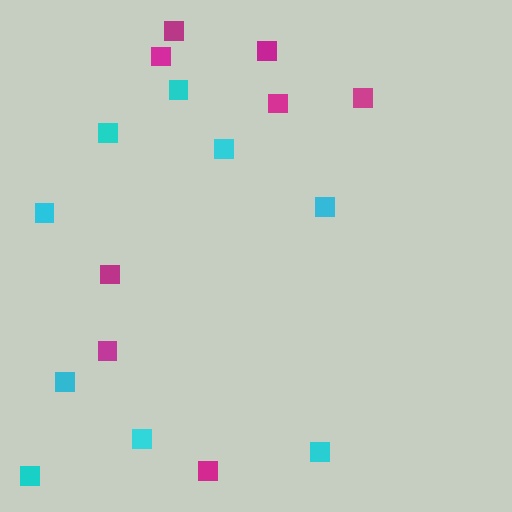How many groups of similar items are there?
There are 2 groups: one group of cyan squares (9) and one group of magenta squares (8).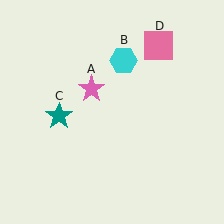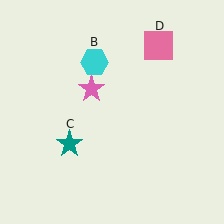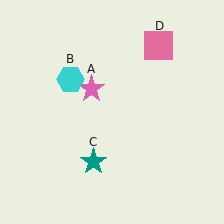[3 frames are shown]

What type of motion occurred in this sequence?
The cyan hexagon (object B), teal star (object C) rotated counterclockwise around the center of the scene.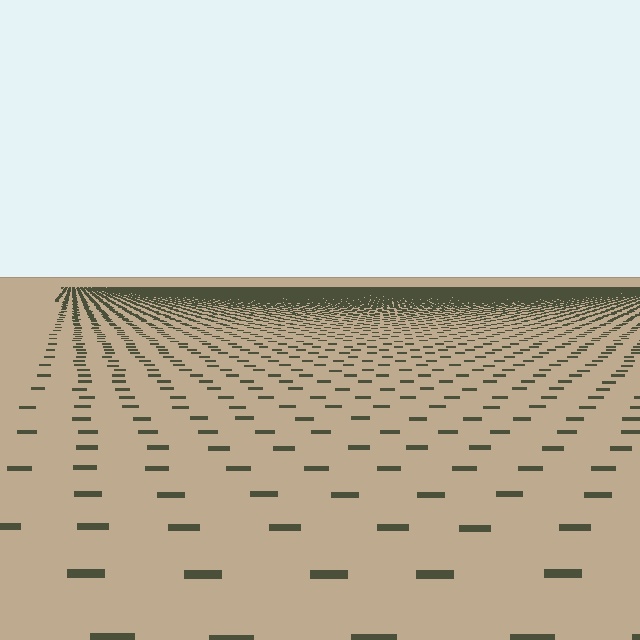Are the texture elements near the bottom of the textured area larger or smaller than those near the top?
Larger. Near the bottom, elements are closer to the viewer and appear at a bigger on-screen size.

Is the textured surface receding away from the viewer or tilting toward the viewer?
The surface is receding away from the viewer. Texture elements get smaller and denser toward the top.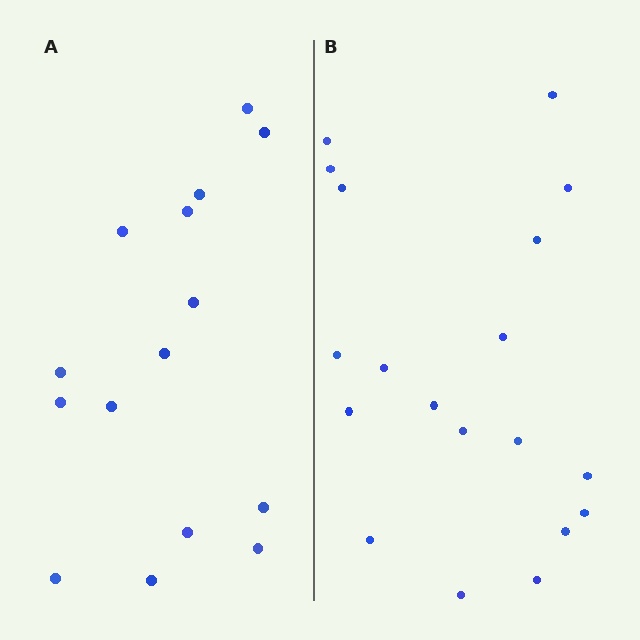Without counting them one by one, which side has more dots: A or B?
Region B (the right region) has more dots.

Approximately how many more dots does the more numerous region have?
Region B has about 4 more dots than region A.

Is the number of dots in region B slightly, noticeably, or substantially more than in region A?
Region B has noticeably more, but not dramatically so. The ratio is roughly 1.3 to 1.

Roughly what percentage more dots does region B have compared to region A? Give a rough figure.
About 25% more.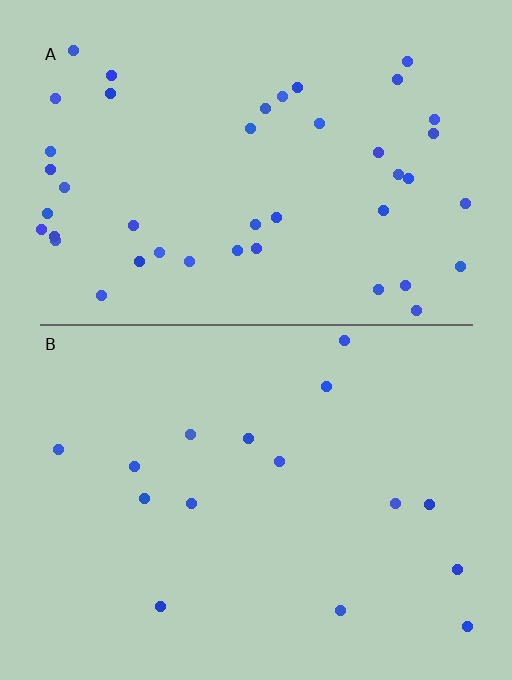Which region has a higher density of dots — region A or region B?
A (the top).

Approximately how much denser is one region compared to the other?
Approximately 2.8× — region A over region B.